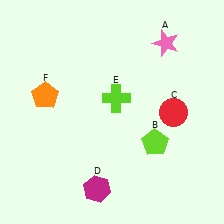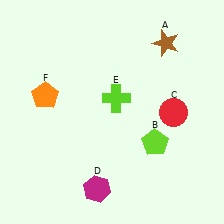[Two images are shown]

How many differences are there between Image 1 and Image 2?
There is 1 difference between the two images.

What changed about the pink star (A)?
In Image 1, A is pink. In Image 2, it changed to brown.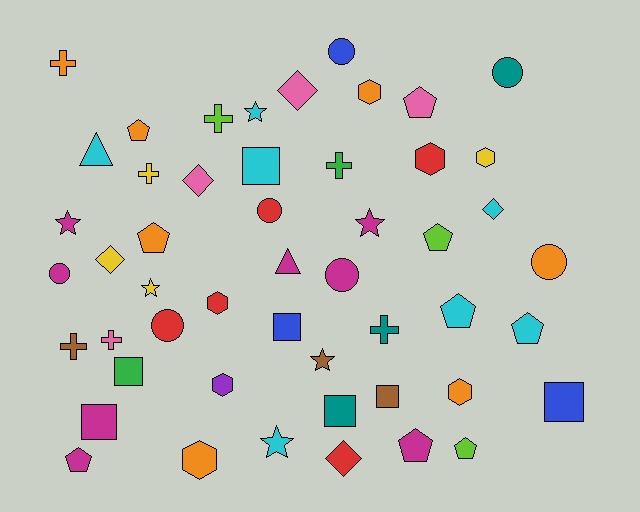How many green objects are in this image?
There are 2 green objects.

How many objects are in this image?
There are 50 objects.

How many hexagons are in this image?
There are 7 hexagons.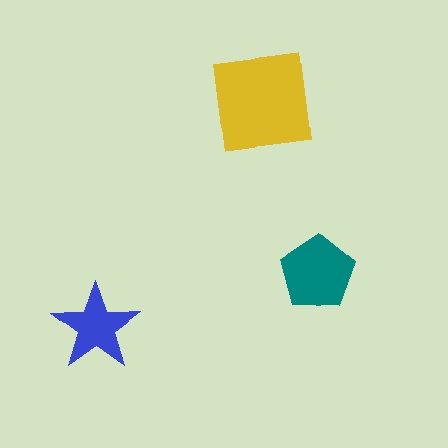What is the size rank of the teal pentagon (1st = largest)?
2nd.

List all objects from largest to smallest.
The yellow square, the teal pentagon, the blue star.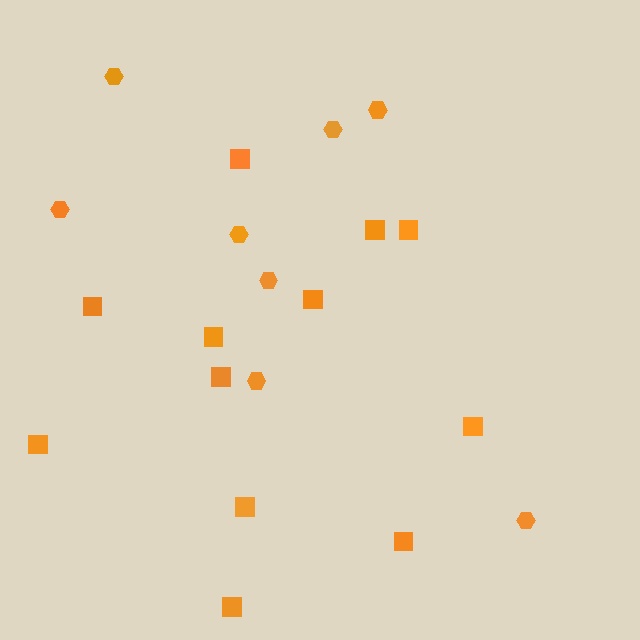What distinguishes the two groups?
There are 2 groups: one group of hexagons (8) and one group of squares (12).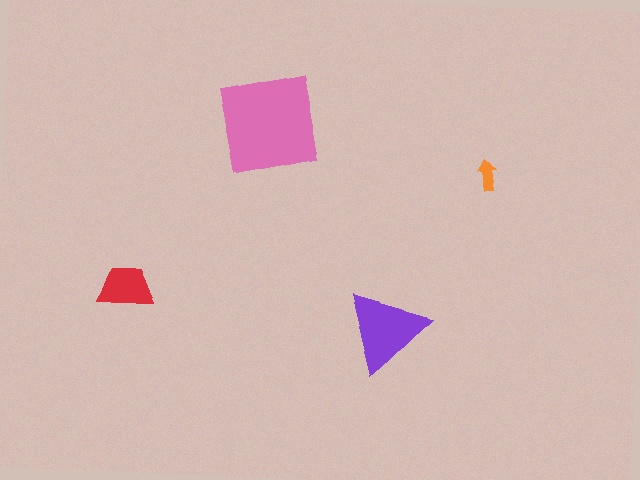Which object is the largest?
The pink square.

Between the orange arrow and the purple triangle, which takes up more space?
The purple triangle.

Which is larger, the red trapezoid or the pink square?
The pink square.